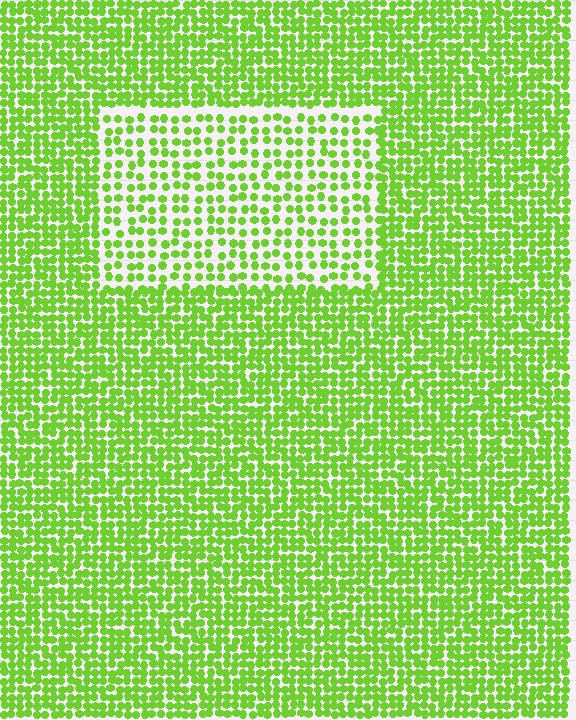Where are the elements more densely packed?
The elements are more densely packed outside the rectangle boundary.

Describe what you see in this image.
The image contains small lime elements arranged at two different densities. A rectangle-shaped region is visible where the elements are less densely packed than the surrounding area.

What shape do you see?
I see a rectangle.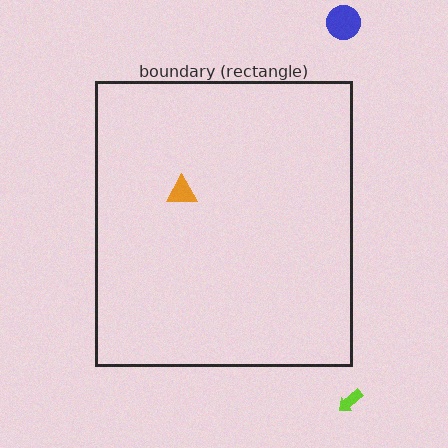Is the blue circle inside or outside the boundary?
Outside.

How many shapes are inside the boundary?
1 inside, 2 outside.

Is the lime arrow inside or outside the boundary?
Outside.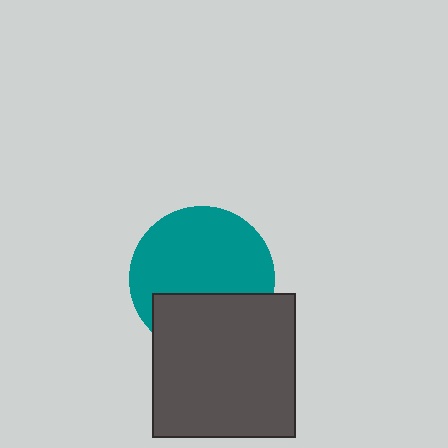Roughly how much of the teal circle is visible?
Most of it is visible (roughly 66%).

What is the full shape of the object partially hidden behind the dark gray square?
The partially hidden object is a teal circle.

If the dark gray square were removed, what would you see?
You would see the complete teal circle.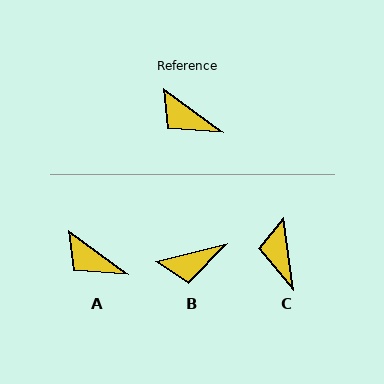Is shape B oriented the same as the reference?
No, it is off by about 50 degrees.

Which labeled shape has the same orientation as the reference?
A.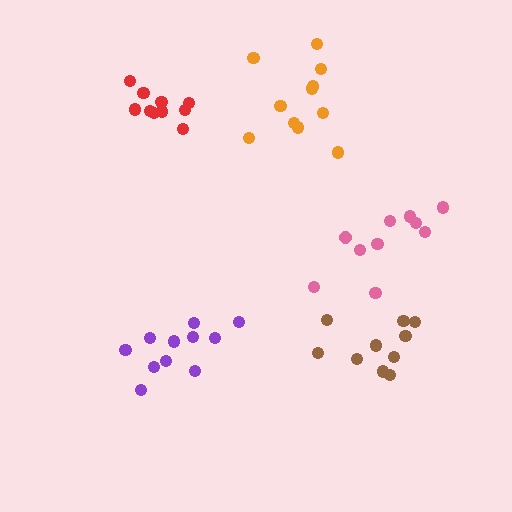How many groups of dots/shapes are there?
There are 5 groups.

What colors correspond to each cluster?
The clusters are colored: red, orange, purple, brown, pink.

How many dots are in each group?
Group 1: 10 dots, Group 2: 11 dots, Group 3: 11 dots, Group 4: 10 dots, Group 5: 10 dots (52 total).